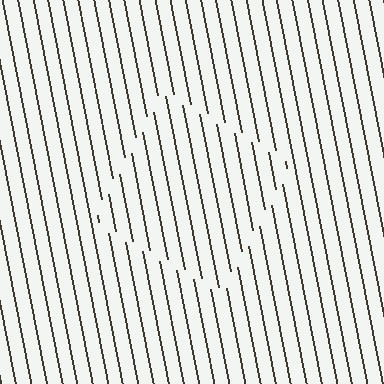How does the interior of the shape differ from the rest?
The interior of the shape contains the same grating, shifted by half a period — the contour is defined by the phase discontinuity where line-ends from the inner and outer gratings abut.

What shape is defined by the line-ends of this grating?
An illusory square. The interior of the shape contains the same grating, shifted by half a period — the contour is defined by the phase discontinuity where line-ends from the inner and outer gratings abut.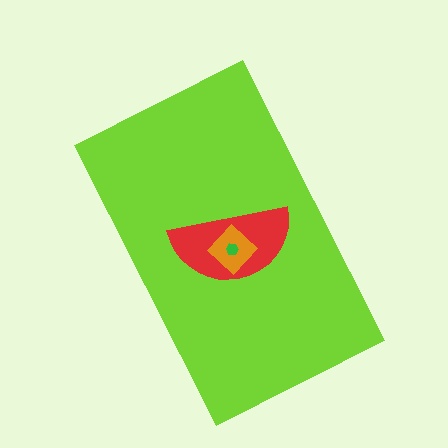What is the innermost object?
The green hexagon.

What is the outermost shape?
The lime rectangle.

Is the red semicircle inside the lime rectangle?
Yes.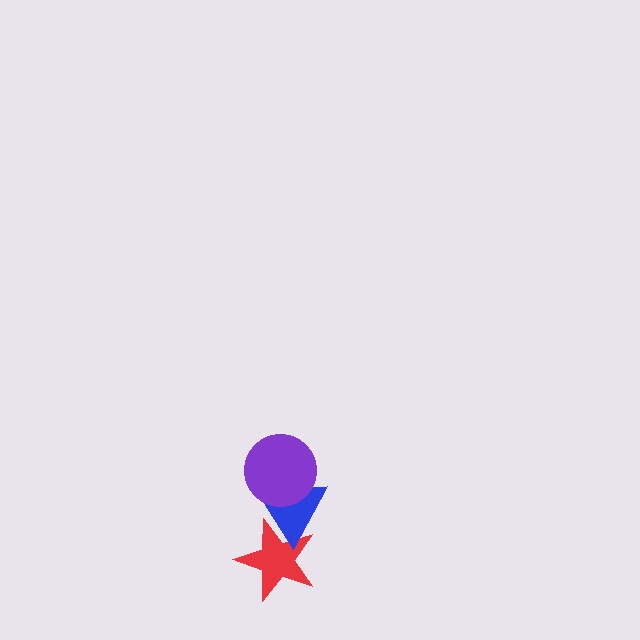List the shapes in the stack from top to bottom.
From top to bottom: the purple circle, the blue triangle, the red star.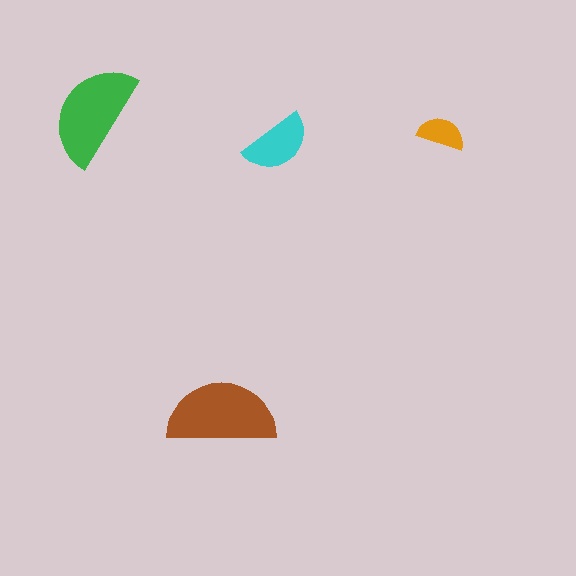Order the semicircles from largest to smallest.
the brown one, the green one, the cyan one, the orange one.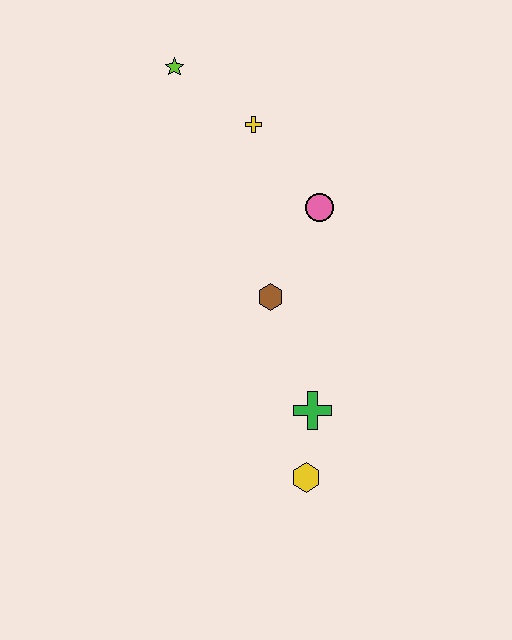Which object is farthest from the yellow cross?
The yellow hexagon is farthest from the yellow cross.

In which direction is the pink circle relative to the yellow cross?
The pink circle is below the yellow cross.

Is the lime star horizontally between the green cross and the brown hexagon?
No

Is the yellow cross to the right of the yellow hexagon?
No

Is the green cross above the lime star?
No